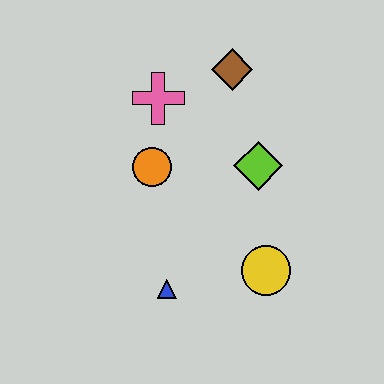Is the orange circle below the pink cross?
Yes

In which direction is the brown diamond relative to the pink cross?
The brown diamond is to the right of the pink cross.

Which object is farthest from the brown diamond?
The blue triangle is farthest from the brown diamond.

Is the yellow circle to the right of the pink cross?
Yes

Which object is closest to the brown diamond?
The pink cross is closest to the brown diamond.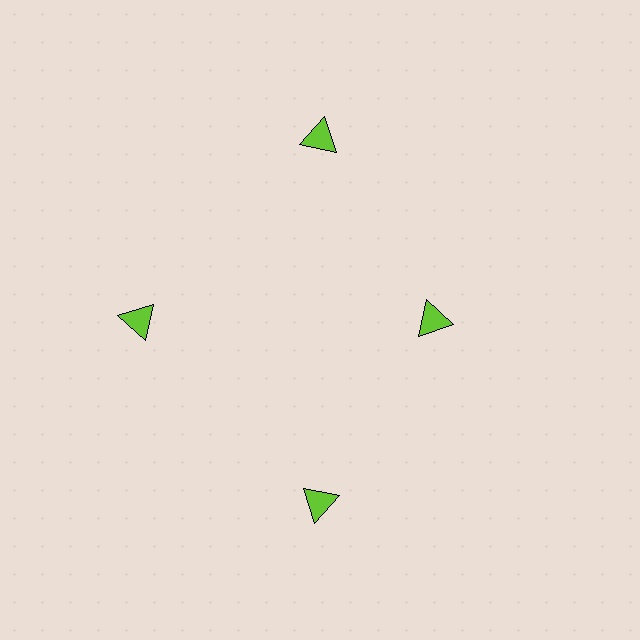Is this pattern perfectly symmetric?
No. The 4 lime triangles are arranged in a ring, but one element near the 3 o'clock position is pulled inward toward the center, breaking the 4-fold rotational symmetry.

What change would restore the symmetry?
The symmetry would be restored by moving it outward, back onto the ring so that all 4 triangles sit at equal angles and equal distance from the center.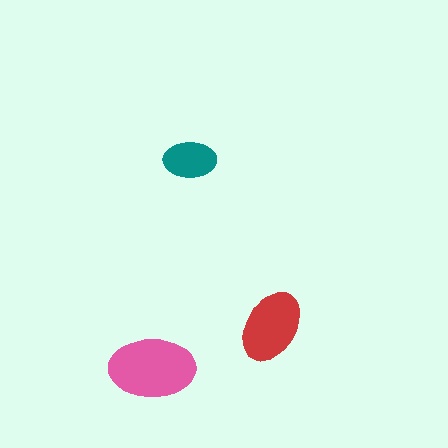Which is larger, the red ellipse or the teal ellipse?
The red one.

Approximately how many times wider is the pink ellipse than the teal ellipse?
About 1.5 times wider.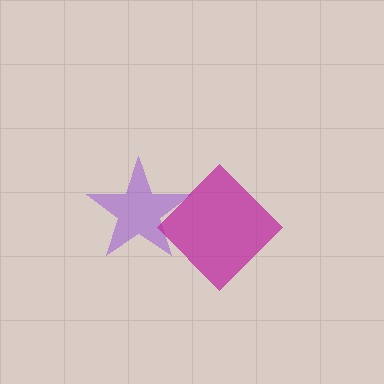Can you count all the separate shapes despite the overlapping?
Yes, there are 2 separate shapes.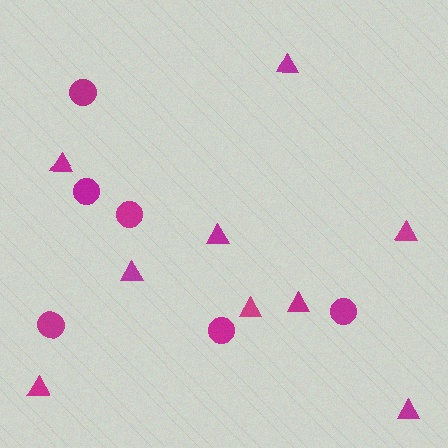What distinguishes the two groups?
There are 2 groups: one group of triangles (9) and one group of circles (6).